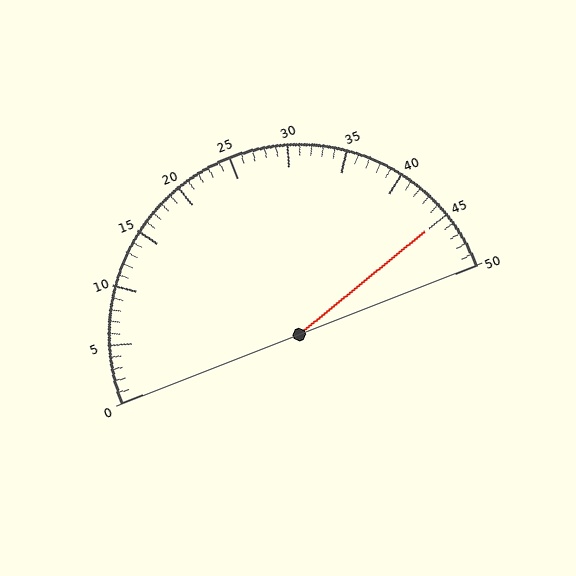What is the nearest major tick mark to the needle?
The nearest major tick mark is 45.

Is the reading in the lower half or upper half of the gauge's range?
The reading is in the upper half of the range (0 to 50).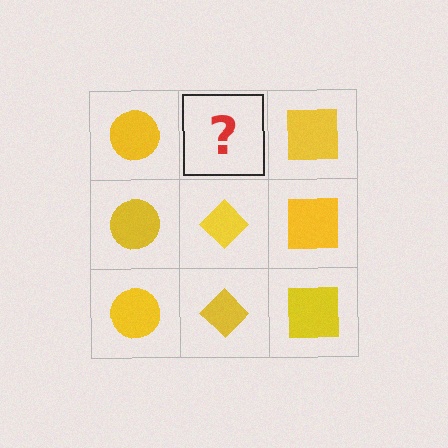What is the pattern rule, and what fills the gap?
The rule is that each column has a consistent shape. The gap should be filled with a yellow diamond.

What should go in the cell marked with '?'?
The missing cell should contain a yellow diamond.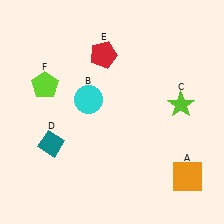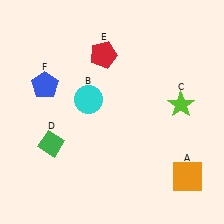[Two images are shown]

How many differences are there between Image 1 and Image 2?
There are 2 differences between the two images.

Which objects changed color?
D changed from teal to green. F changed from lime to blue.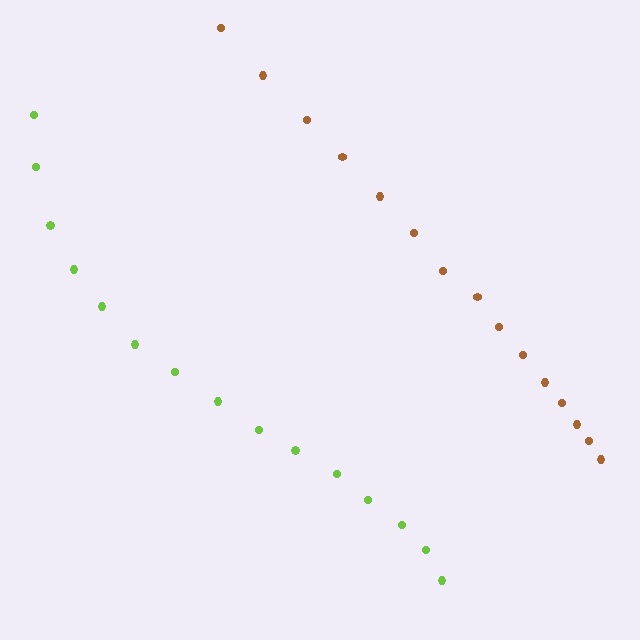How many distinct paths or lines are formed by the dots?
There are 2 distinct paths.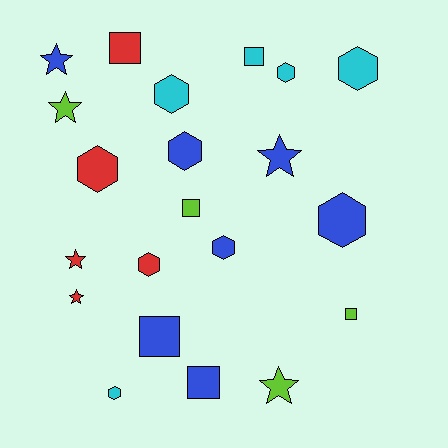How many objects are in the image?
There are 21 objects.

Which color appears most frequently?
Blue, with 7 objects.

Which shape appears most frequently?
Hexagon, with 9 objects.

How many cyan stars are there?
There are no cyan stars.